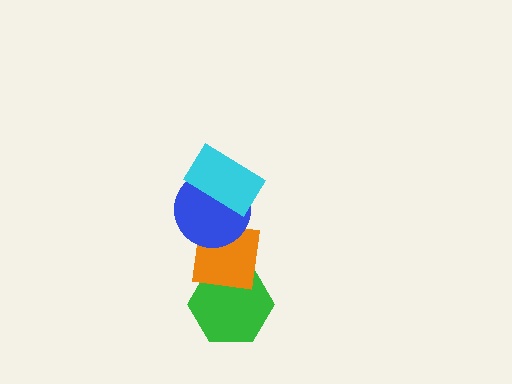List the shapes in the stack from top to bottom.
From top to bottom: the cyan rectangle, the blue circle, the orange square, the green hexagon.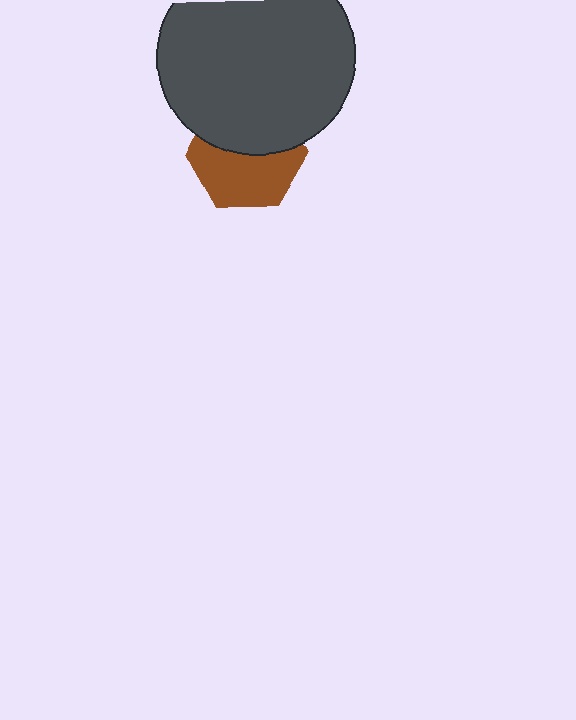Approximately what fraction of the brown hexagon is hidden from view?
Roughly 45% of the brown hexagon is hidden behind the dark gray circle.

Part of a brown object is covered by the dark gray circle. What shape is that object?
It is a hexagon.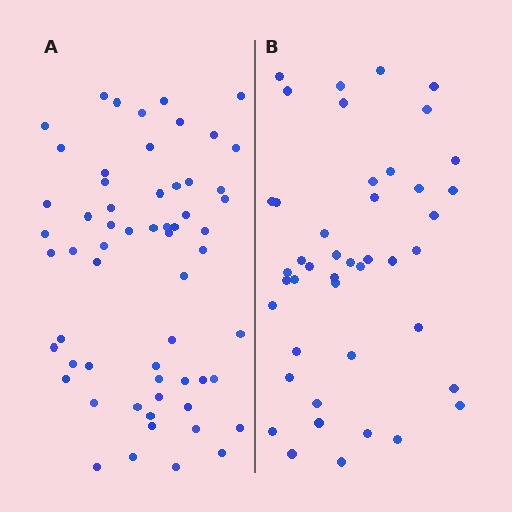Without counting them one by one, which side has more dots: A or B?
Region A (the left region) has more dots.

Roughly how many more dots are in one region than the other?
Region A has approximately 15 more dots than region B.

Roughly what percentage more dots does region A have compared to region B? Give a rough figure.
About 35% more.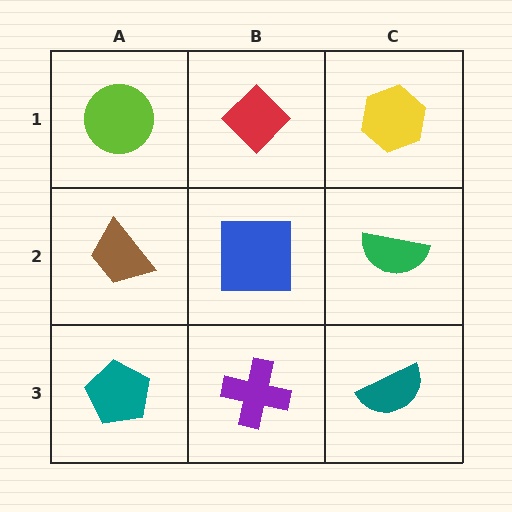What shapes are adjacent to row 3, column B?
A blue square (row 2, column B), a teal pentagon (row 3, column A), a teal semicircle (row 3, column C).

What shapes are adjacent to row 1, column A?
A brown trapezoid (row 2, column A), a red diamond (row 1, column B).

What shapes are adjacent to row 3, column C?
A green semicircle (row 2, column C), a purple cross (row 3, column B).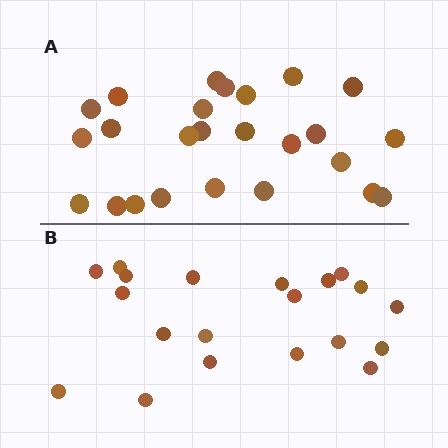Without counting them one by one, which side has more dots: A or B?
Region A (the top region) has more dots.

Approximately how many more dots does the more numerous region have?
Region A has about 5 more dots than region B.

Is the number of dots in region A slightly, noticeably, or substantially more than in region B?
Region A has noticeably more, but not dramatically so. The ratio is roughly 1.2 to 1.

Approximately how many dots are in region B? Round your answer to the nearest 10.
About 20 dots.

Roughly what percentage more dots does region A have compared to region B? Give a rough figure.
About 25% more.